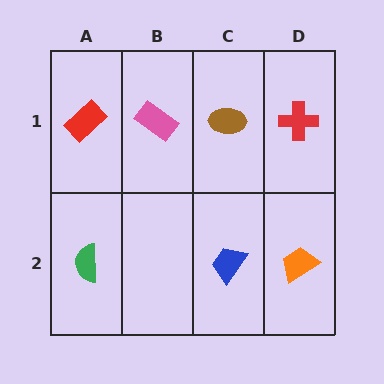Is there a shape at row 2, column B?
No, that cell is empty.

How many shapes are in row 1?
4 shapes.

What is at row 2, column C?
A blue trapezoid.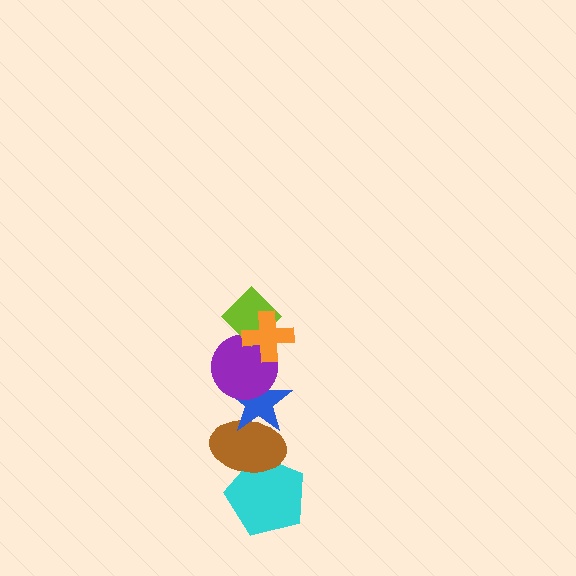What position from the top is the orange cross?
The orange cross is 1st from the top.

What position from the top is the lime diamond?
The lime diamond is 2nd from the top.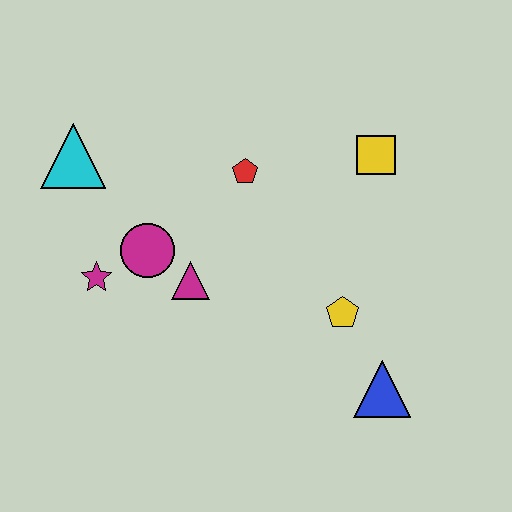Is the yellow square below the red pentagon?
No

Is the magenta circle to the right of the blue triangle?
No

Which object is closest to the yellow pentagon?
The blue triangle is closest to the yellow pentagon.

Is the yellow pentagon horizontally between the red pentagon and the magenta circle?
No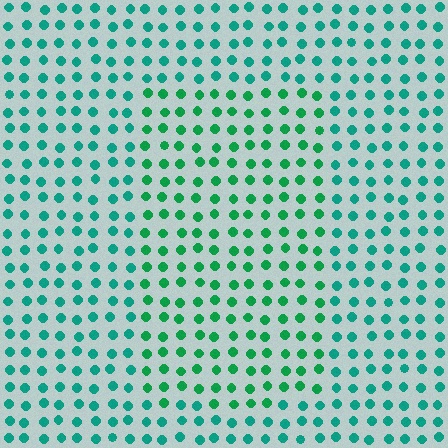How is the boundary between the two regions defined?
The boundary is defined purely by a slight shift in hue (about 25 degrees). Spacing, size, and orientation are identical on both sides.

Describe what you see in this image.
The image is filled with small teal elements in a uniform arrangement. A rectangle-shaped region is visible where the elements are tinted to a slightly different hue, forming a subtle color boundary.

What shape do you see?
I see a rectangle.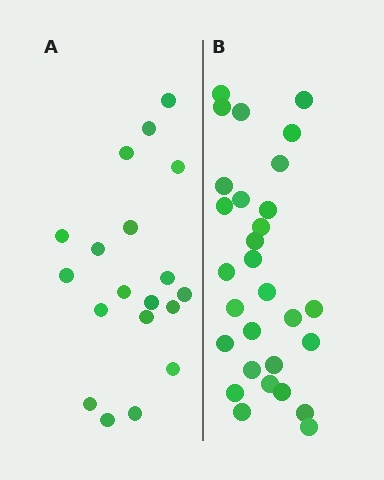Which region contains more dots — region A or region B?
Region B (the right region) has more dots.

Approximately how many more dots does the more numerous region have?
Region B has roughly 10 or so more dots than region A.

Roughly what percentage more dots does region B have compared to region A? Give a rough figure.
About 55% more.